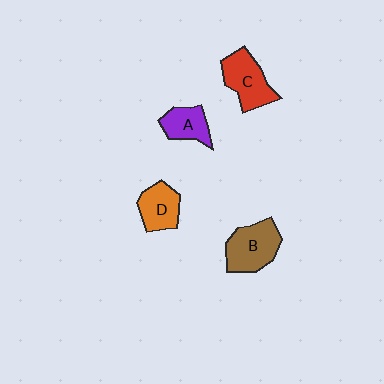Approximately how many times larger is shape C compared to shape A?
Approximately 1.4 times.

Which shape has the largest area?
Shape B (brown).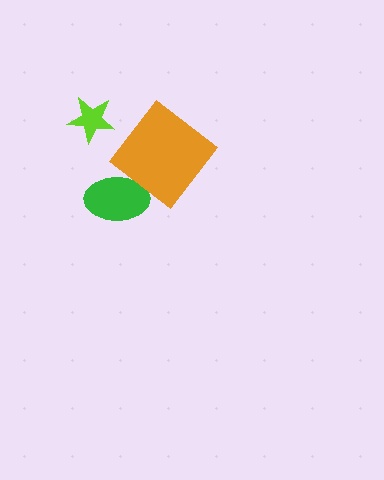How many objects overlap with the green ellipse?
1 object overlaps with the green ellipse.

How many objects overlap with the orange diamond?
1 object overlaps with the orange diamond.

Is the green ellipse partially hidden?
Yes, it is partially covered by another shape.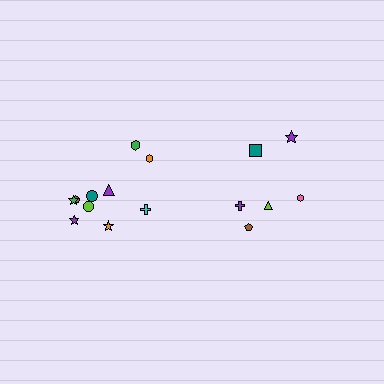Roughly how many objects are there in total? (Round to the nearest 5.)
Roughly 15 objects in total.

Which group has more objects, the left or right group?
The left group.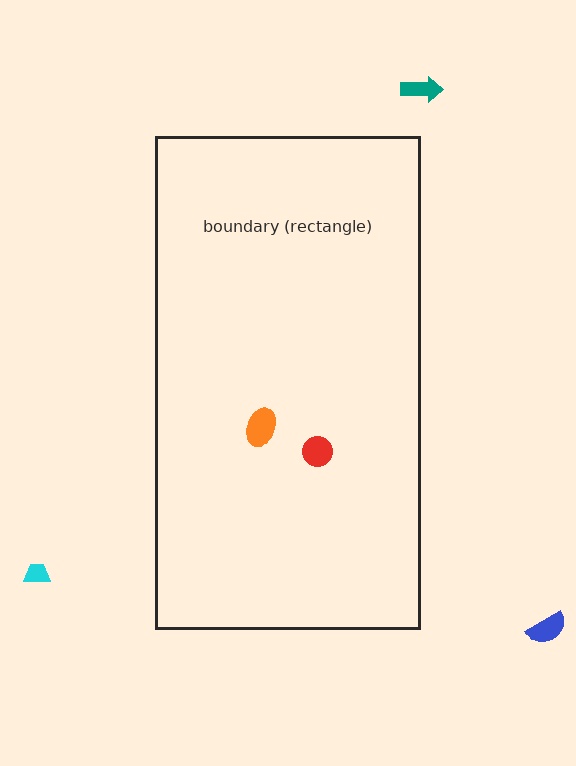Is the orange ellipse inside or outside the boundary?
Inside.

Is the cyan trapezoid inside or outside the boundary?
Outside.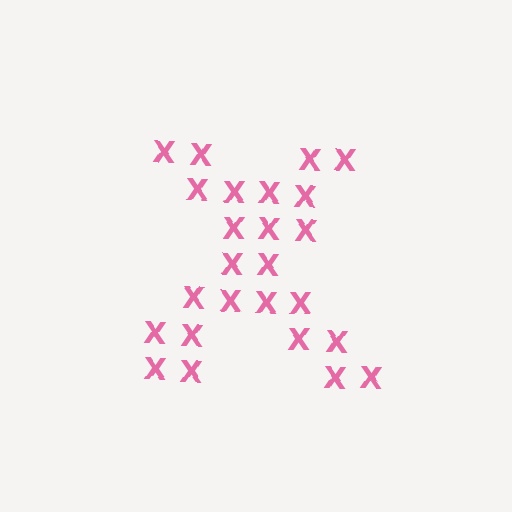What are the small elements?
The small elements are letter X's.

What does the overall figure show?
The overall figure shows the letter X.